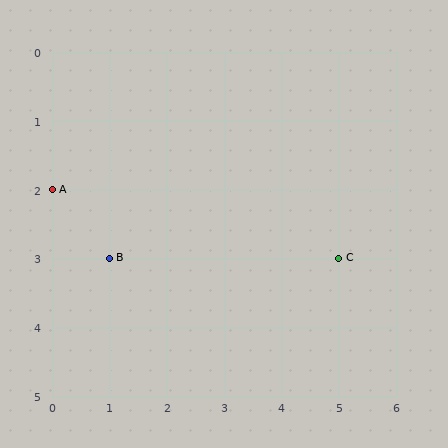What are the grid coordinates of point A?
Point A is at grid coordinates (0, 2).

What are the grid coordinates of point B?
Point B is at grid coordinates (1, 3).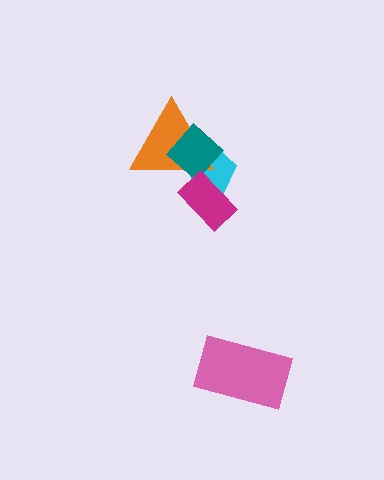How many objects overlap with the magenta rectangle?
2 objects overlap with the magenta rectangle.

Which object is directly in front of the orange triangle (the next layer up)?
The teal diamond is directly in front of the orange triangle.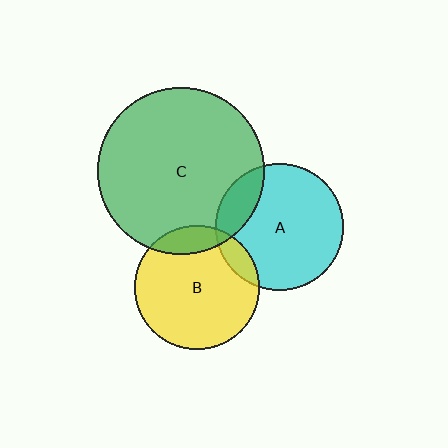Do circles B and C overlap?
Yes.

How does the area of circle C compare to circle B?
Approximately 1.8 times.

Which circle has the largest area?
Circle C (green).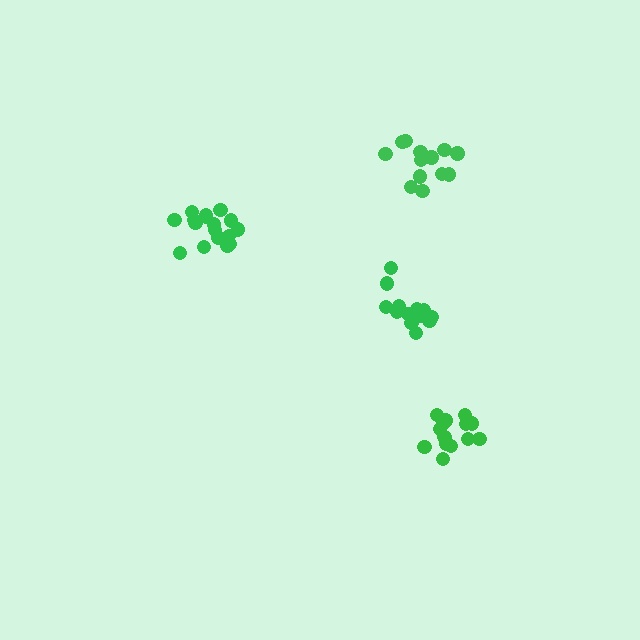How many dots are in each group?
Group 1: 13 dots, Group 2: 17 dots, Group 3: 13 dots, Group 4: 14 dots (57 total).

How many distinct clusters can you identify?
There are 4 distinct clusters.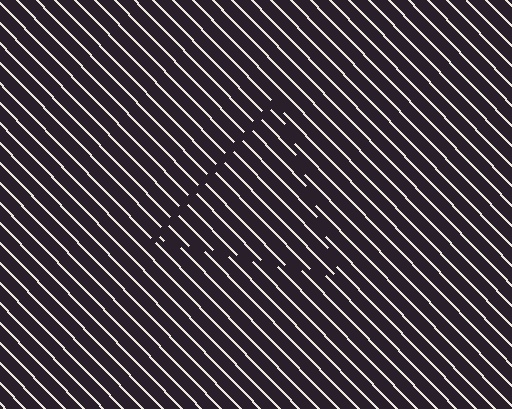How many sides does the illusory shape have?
3 sides — the line-ends trace a triangle.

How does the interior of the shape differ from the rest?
The interior of the shape contains the same grating, shifted by half a period — the contour is defined by the phase discontinuity where line-ends from the inner and outer gratings abut.